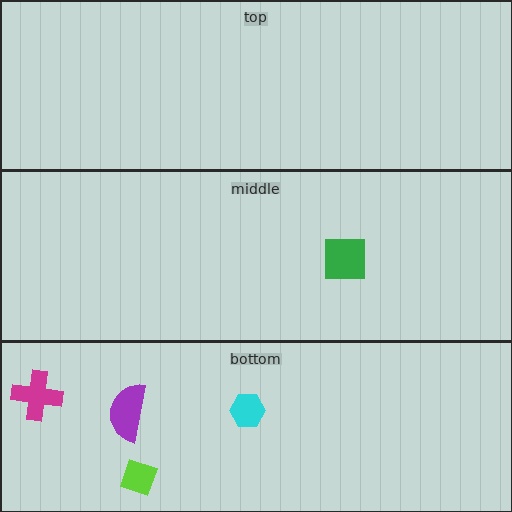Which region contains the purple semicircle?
The bottom region.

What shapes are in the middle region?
The green square.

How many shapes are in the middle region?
1.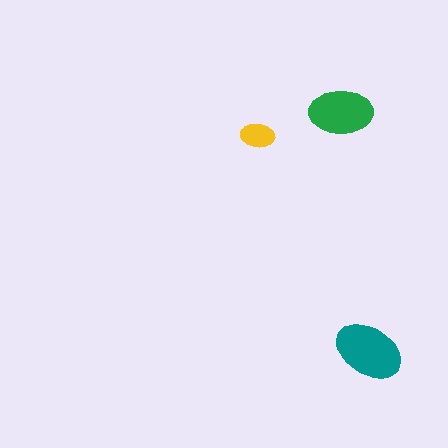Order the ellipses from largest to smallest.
the teal one, the green one, the yellow one.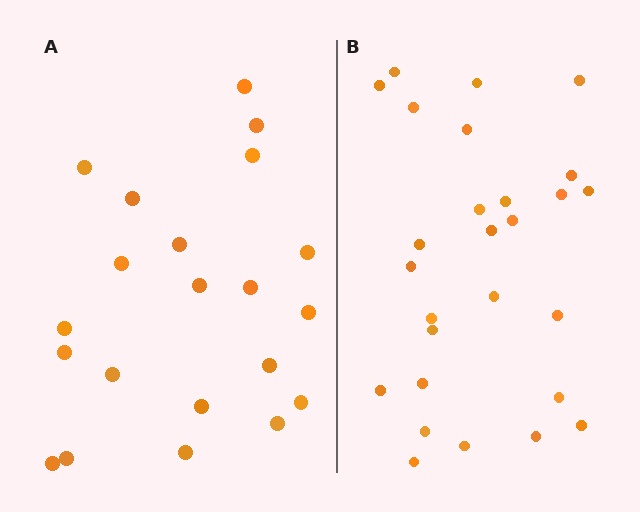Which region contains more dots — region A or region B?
Region B (the right region) has more dots.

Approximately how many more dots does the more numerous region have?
Region B has about 6 more dots than region A.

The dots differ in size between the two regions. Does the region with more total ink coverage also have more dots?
No. Region A has more total ink coverage because its dots are larger, but region B actually contains more individual dots. Total area can be misleading — the number of items is what matters here.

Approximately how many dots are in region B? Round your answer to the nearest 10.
About 30 dots. (The exact count is 27, which rounds to 30.)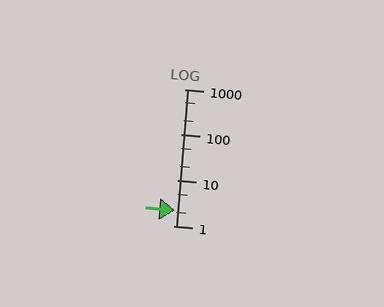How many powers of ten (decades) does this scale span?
The scale spans 3 decades, from 1 to 1000.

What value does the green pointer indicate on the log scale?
The pointer indicates approximately 2.2.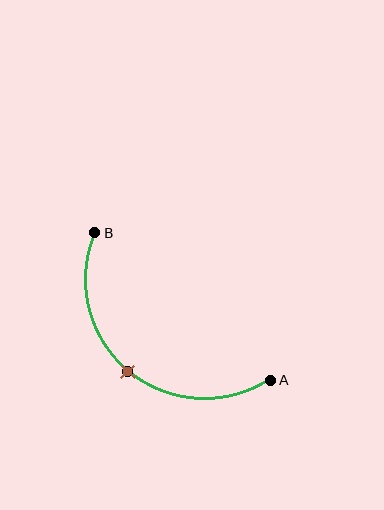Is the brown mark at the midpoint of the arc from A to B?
Yes. The brown mark lies on the arc at equal arc-length from both A and B — it is the arc midpoint.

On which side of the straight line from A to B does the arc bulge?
The arc bulges below and to the left of the straight line connecting A and B.